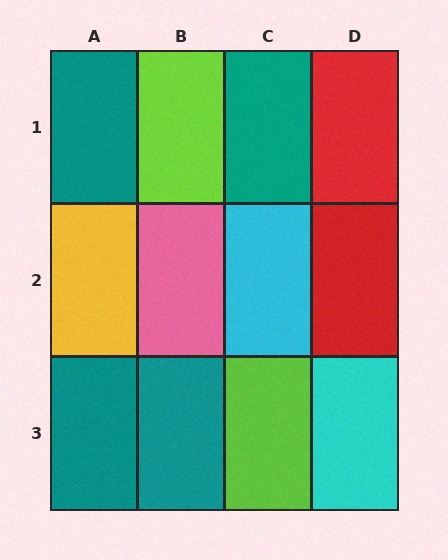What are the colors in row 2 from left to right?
Yellow, pink, cyan, red.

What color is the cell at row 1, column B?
Lime.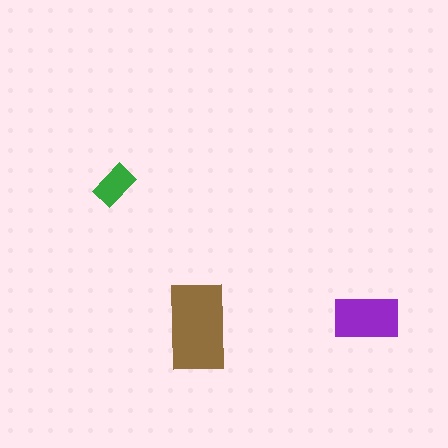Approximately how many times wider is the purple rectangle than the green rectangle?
About 1.5 times wider.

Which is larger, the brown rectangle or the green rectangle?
The brown one.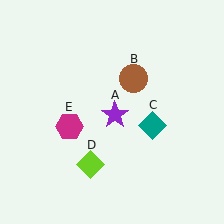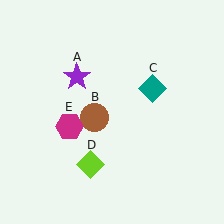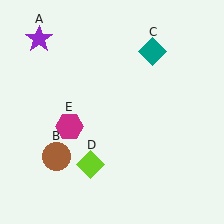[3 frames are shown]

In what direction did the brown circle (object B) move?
The brown circle (object B) moved down and to the left.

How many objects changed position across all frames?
3 objects changed position: purple star (object A), brown circle (object B), teal diamond (object C).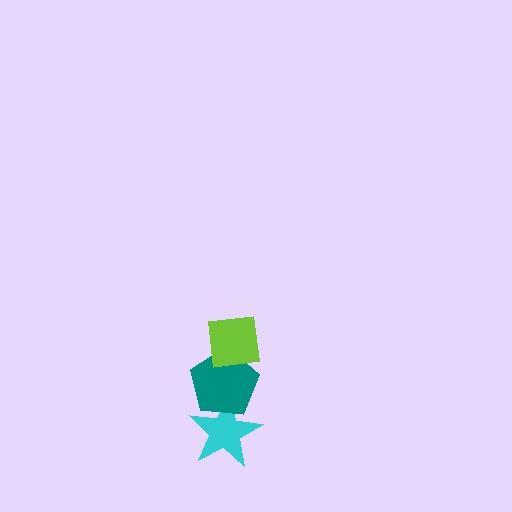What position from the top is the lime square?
The lime square is 1st from the top.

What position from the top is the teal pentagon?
The teal pentagon is 2nd from the top.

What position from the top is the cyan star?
The cyan star is 3rd from the top.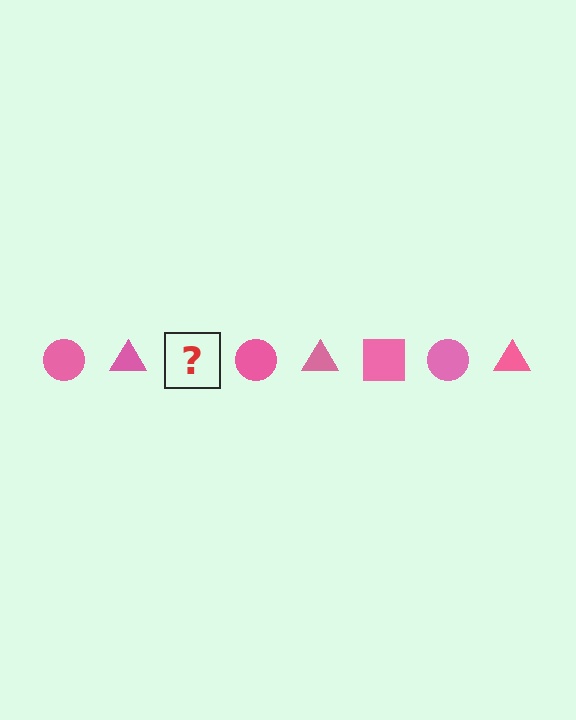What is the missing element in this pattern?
The missing element is a pink square.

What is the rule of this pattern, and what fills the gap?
The rule is that the pattern cycles through circle, triangle, square shapes in pink. The gap should be filled with a pink square.